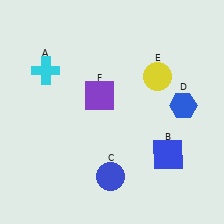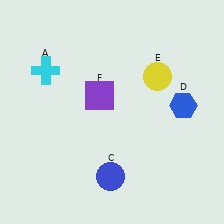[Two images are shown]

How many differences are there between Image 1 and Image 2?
There is 1 difference between the two images.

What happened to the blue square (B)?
The blue square (B) was removed in Image 2. It was in the bottom-right area of Image 1.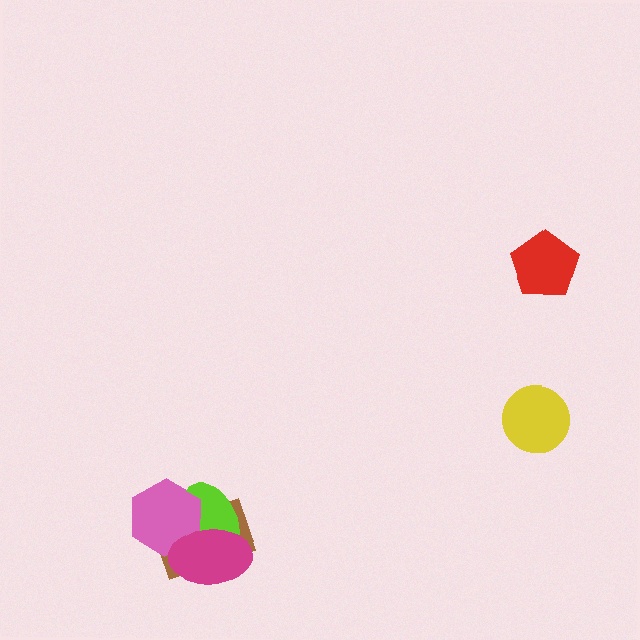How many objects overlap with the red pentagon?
0 objects overlap with the red pentagon.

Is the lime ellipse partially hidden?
Yes, it is partially covered by another shape.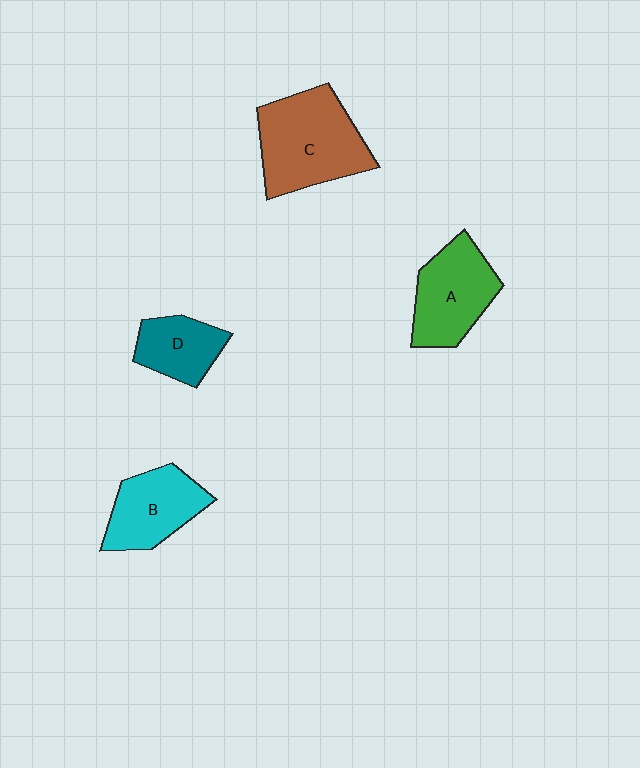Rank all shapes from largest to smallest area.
From largest to smallest: C (brown), A (green), B (cyan), D (teal).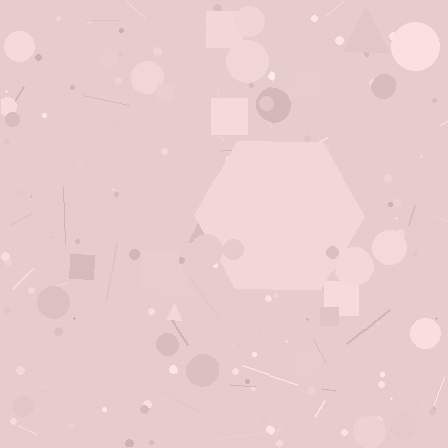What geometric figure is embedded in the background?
A hexagon is embedded in the background.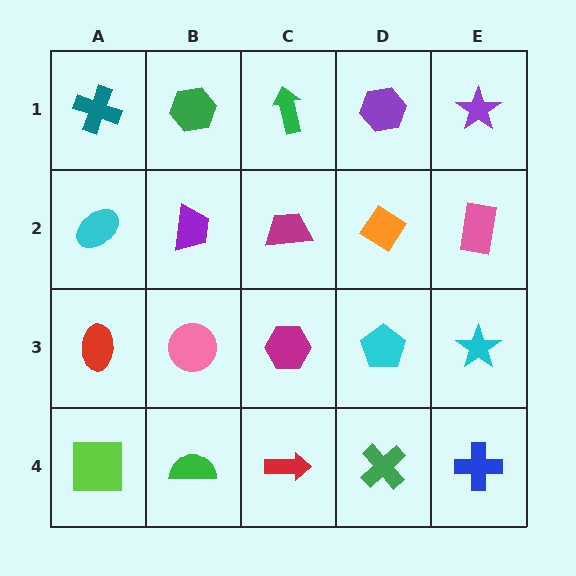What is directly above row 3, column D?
An orange diamond.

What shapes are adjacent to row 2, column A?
A teal cross (row 1, column A), a red ellipse (row 3, column A), a purple trapezoid (row 2, column B).